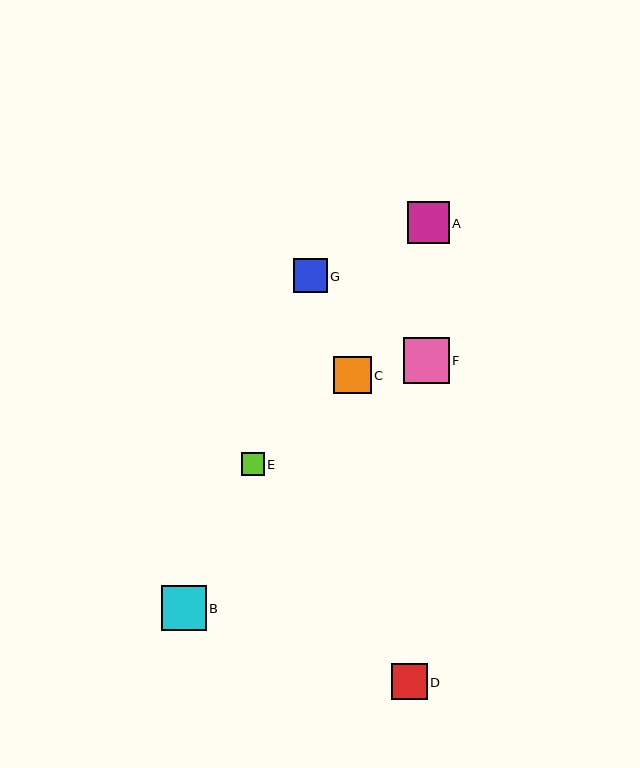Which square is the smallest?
Square E is the smallest with a size of approximately 23 pixels.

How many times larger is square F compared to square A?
Square F is approximately 1.1 times the size of square A.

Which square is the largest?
Square F is the largest with a size of approximately 46 pixels.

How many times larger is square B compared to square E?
Square B is approximately 1.9 times the size of square E.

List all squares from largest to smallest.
From largest to smallest: F, B, A, C, D, G, E.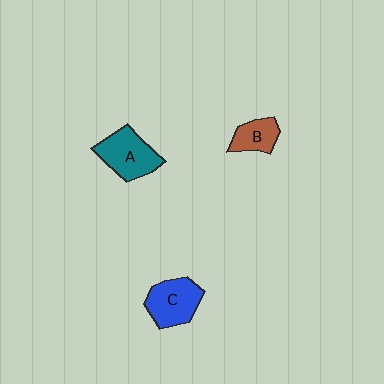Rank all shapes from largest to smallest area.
From largest to smallest: A (teal), C (blue), B (brown).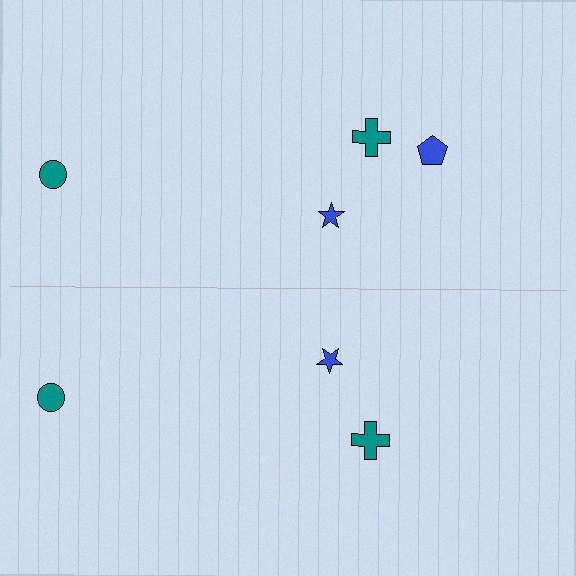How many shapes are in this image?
There are 7 shapes in this image.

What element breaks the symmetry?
A blue pentagon is missing from the bottom side.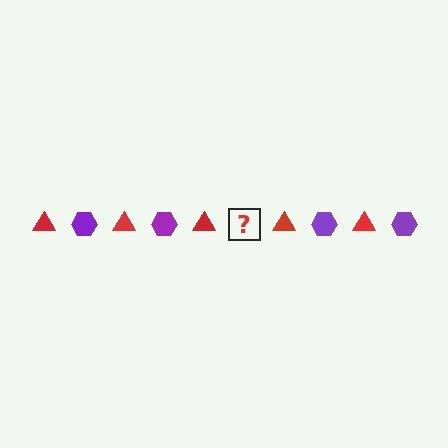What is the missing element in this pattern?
The missing element is a purple hexagon.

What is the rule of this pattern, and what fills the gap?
The rule is that the pattern alternates between red triangle and purple hexagon. The gap should be filled with a purple hexagon.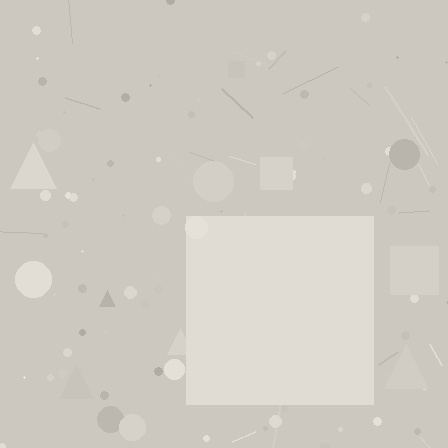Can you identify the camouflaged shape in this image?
The camouflaged shape is a square.